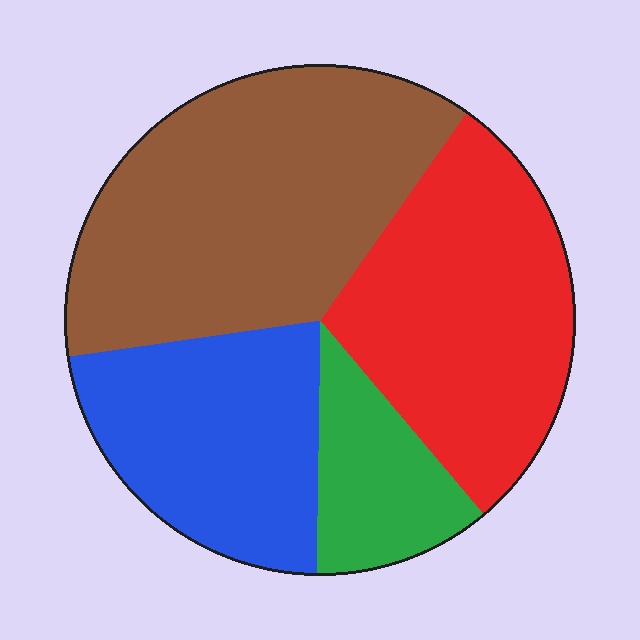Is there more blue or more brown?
Brown.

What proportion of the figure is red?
Red takes up about one quarter (1/4) of the figure.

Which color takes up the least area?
Green, at roughly 10%.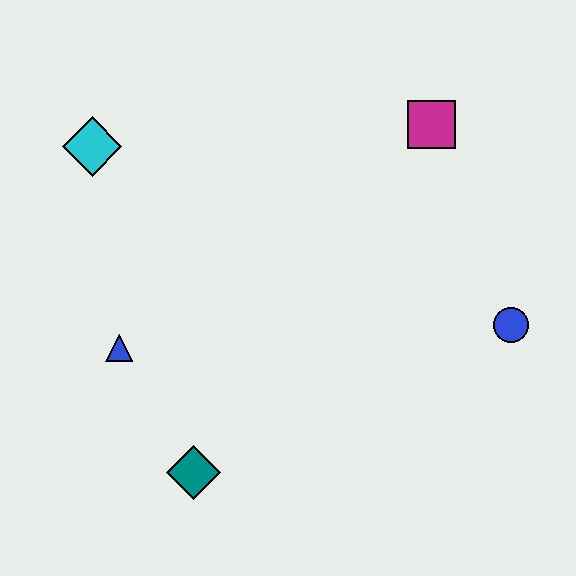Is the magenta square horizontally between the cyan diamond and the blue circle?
Yes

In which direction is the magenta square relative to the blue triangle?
The magenta square is to the right of the blue triangle.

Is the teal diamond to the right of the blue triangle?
Yes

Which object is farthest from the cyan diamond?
The blue circle is farthest from the cyan diamond.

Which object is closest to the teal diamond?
The blue triangle is closest to the teal diamond.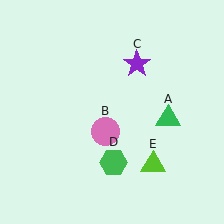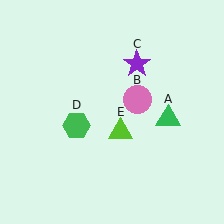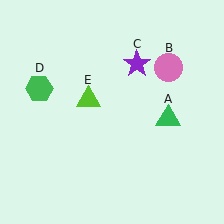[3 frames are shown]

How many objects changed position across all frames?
3 objects changed position: pink circle (object B), green hexagon (object D), lime triangle (object E).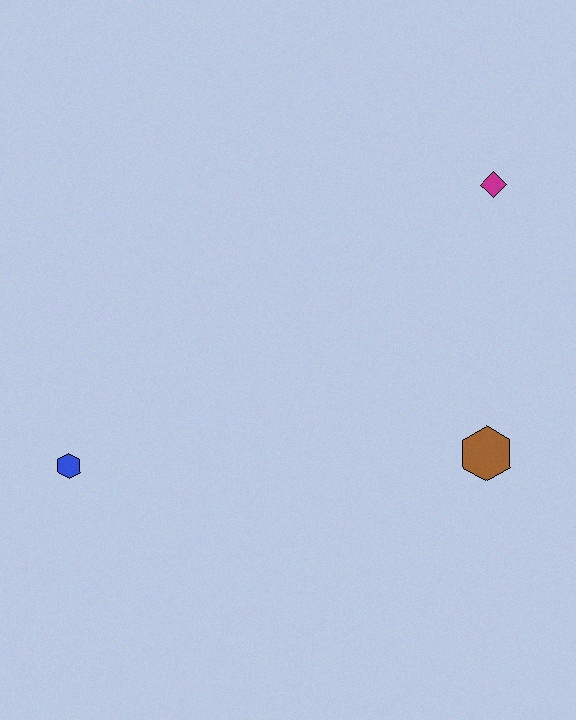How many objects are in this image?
There are 3 objects.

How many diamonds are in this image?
There is 1 diamond.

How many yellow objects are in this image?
There are no yellow objects.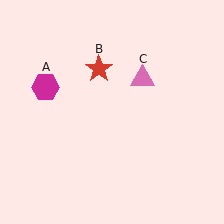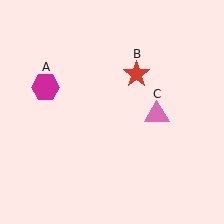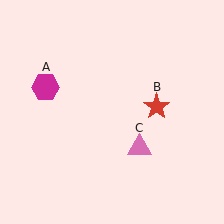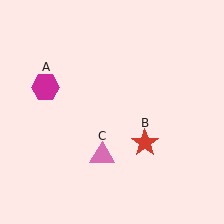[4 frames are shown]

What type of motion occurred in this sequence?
The red star (object B), pink triangle (object C) rotated clockwise around the center of the scene.